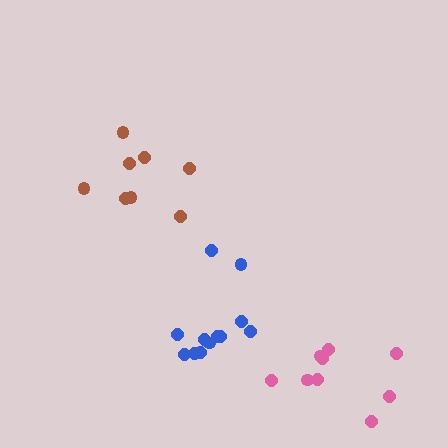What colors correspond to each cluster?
The clusters are colored: blue, brown, pink.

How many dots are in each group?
Group 1: 12 dots, Group 2: 8 dots, Group 3: 9 dots (29 total).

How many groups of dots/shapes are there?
There are 3 groups.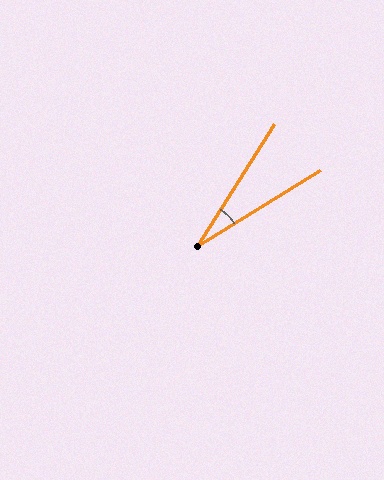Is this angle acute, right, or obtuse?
It is acute.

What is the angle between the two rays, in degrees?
Approximately 26 degrees.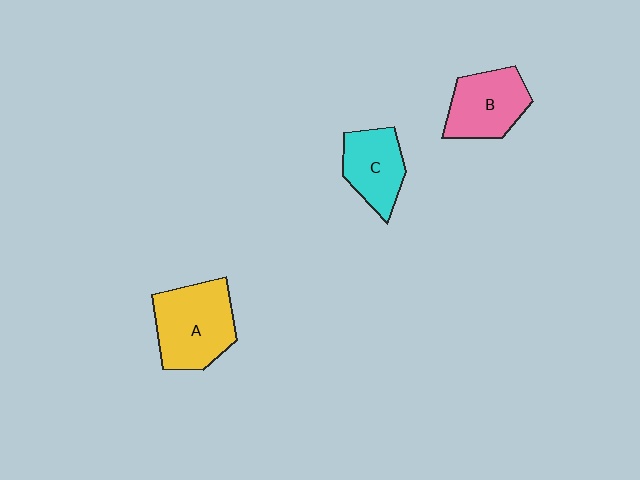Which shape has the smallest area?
Shape C (cyan).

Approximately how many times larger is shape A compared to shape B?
Approximately 1.3 times.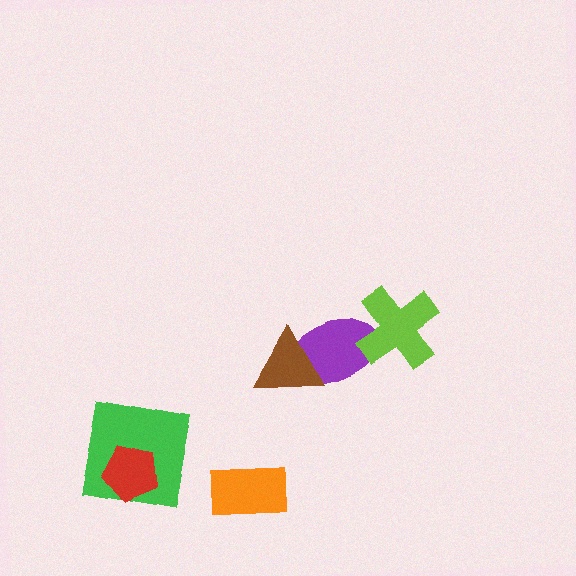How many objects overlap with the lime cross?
1 object overlaps with the lime cross.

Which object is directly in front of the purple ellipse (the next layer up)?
The lime cross is directly in front of the purple ellipse.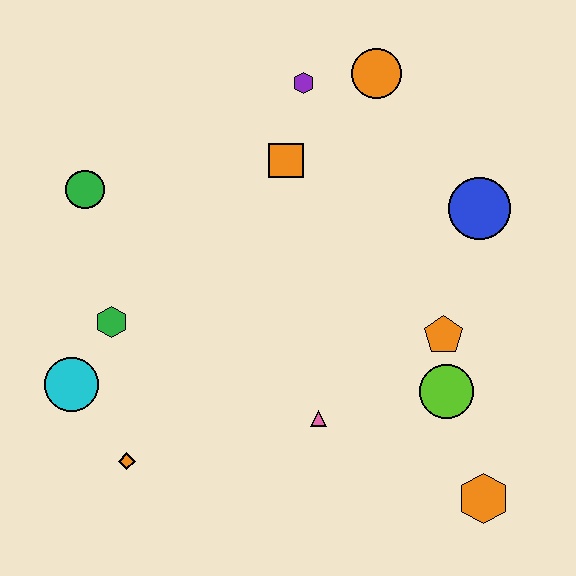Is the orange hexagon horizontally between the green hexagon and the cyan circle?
No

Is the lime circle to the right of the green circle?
Yes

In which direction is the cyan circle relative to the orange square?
The cyan circle is below the orange square.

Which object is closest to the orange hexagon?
The lime circle is closest to the orange hexagon.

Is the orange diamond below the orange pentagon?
Yes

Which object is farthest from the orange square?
The orange hexagon is farthest from the orange square.